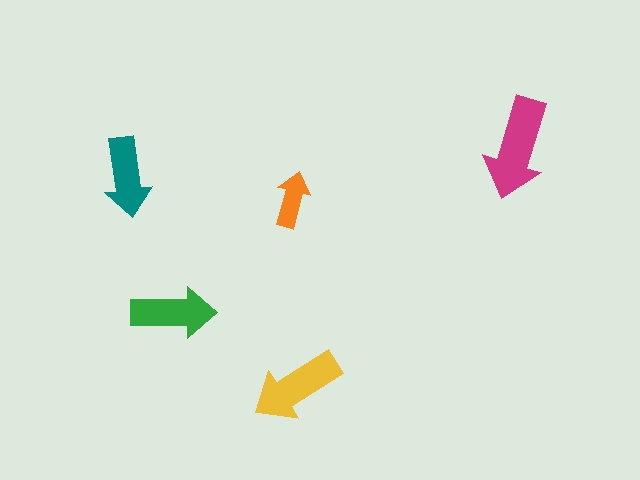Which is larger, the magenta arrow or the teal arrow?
The magenta one.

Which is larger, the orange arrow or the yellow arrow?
The yellow one.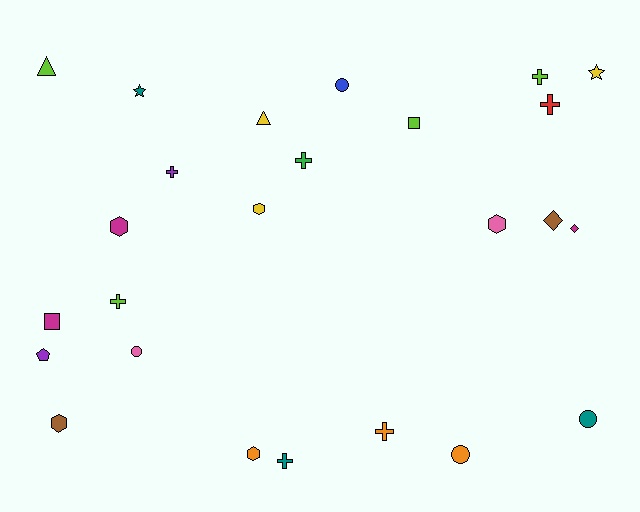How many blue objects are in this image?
There is 1 blue object.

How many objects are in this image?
There are 25 objects.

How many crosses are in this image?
There are 7 crosses.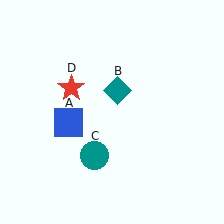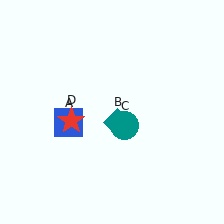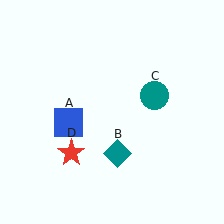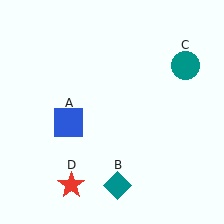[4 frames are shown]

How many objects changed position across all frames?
3 objects changed position: teal diamond (object B), teal circle (object C), red star (object D).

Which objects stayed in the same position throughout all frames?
Blue square (object A) remained stationary.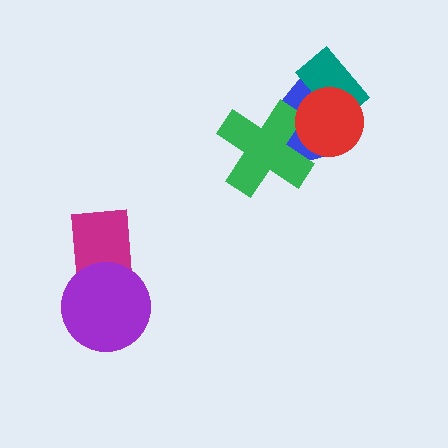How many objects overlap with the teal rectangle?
2 objects overlap with the teal rectangle.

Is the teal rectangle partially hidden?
Yes, it is partially covered by another shape.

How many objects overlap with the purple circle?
1 object overlaps with the purple circle.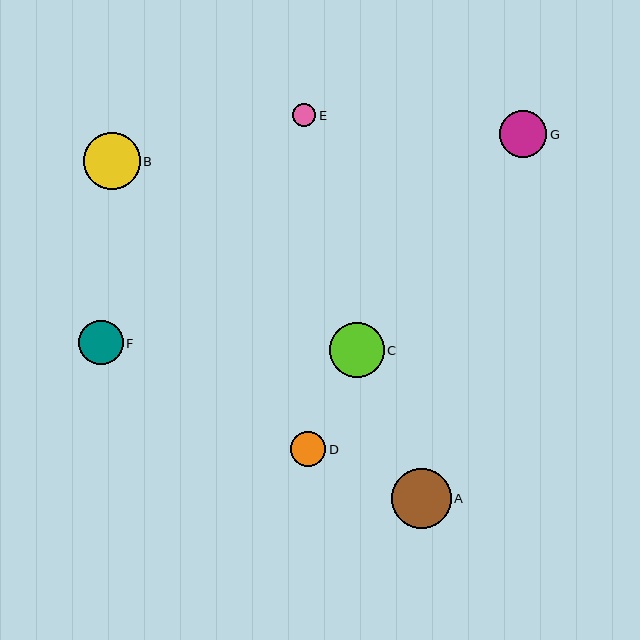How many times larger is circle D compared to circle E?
Circle D is approximately 1.5 times the size of circle E.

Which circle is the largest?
Circle A is the largest with a size of approximately 60 pixels.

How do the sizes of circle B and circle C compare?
Circle B and circle C are approximately the same size.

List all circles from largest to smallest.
From largest to smallest: A, B, C, G, F, D, E.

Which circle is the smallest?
Circle E is the smallest with a size of approximately 23 pixels.